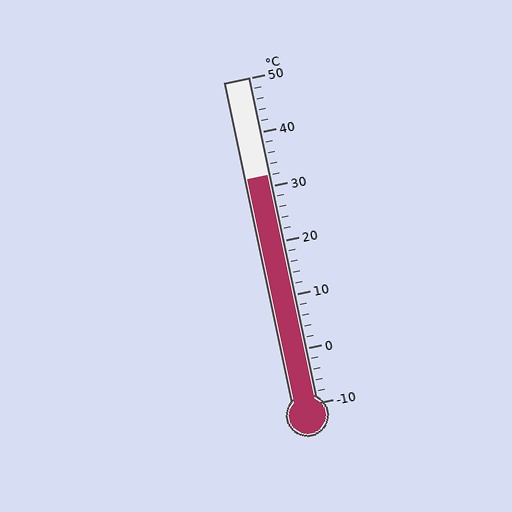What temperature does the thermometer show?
The thermometer shows approximately 32°C.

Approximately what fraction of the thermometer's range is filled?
The thermometer is filled to approximately 70% of its range.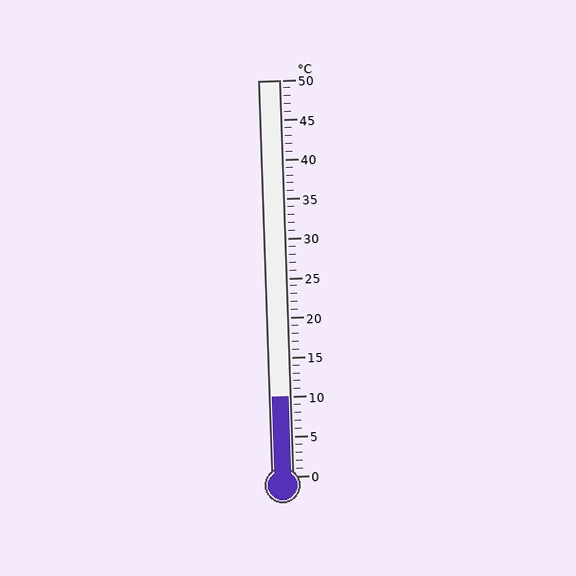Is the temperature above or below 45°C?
The temperature is below 45°C.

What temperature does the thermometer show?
The thermometer shows approximately 10°C.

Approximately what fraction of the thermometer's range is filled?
The thermometer is filled to approximately 20% of its range.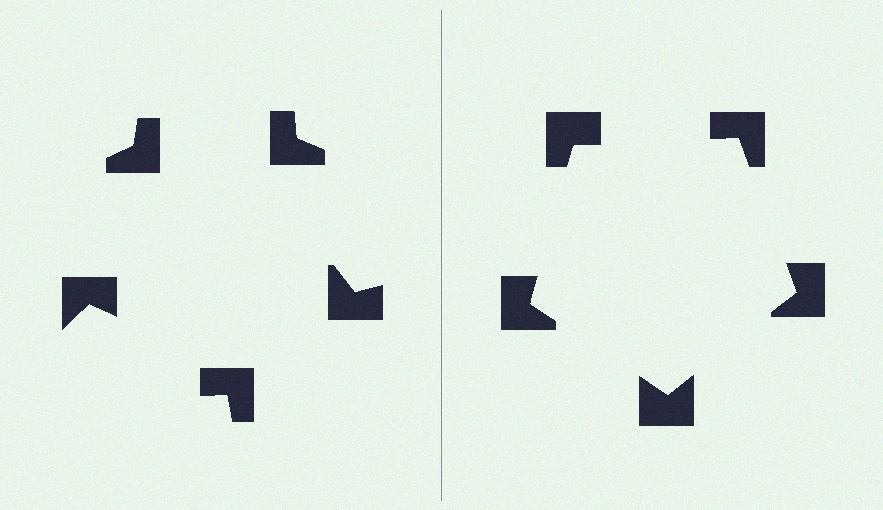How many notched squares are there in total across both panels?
10 — 5 on each side.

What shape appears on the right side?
An illusory pentagon.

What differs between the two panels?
The notched squares are positioned identically on both sides; only the wedge orientations differ. On the right they align to a pentagon; on the left they are misaligned.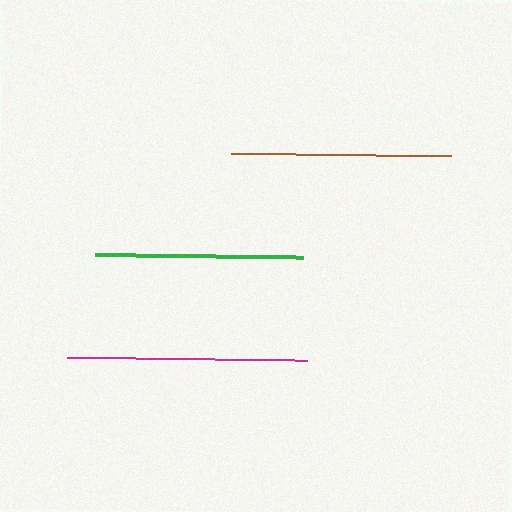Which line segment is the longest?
The magenta line is the longest at approximately 241 pixels.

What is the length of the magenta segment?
The magenta segment is approximately 241 pixels long.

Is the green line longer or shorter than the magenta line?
The magenta line is longer than the green line.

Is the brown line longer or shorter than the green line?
The brown line is longer than the green line.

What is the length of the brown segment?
The brown segment is approximately 220 pixels long.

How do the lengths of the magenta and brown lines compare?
The magenta and brown lines are approximately the same length.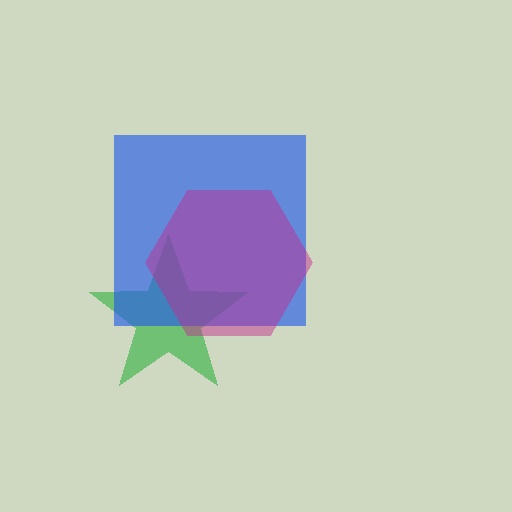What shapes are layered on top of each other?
The layered shapes are: a green star, a blue square, a magenta hexagon.